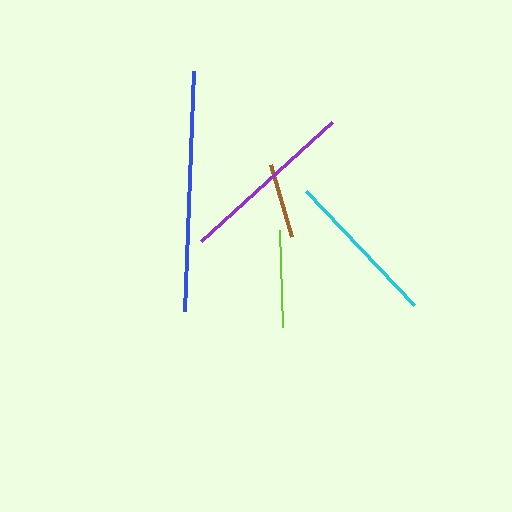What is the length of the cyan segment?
The cyan segment is approximately 158 pixels long.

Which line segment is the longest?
The blue line is the longest at approximately 240 pixels.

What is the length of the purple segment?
The purple segment is approximately 176 pixels long.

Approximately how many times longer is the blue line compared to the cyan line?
The blue line is approximately 1.5 times the length of the cyan line.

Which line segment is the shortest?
The brown line is the shortest at approximately 76 pixels.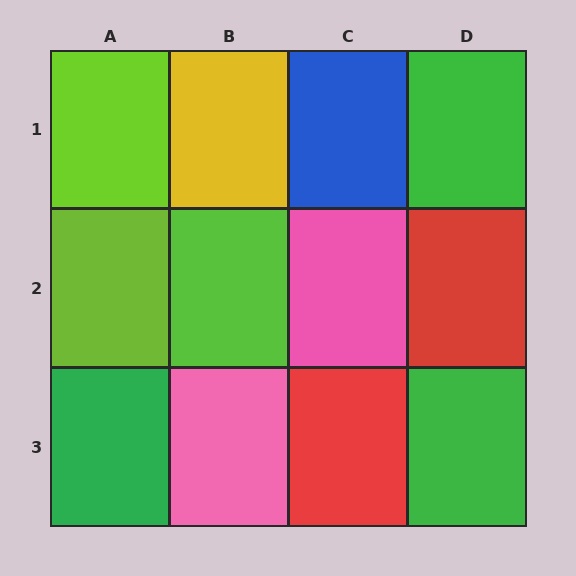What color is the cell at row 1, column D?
Green.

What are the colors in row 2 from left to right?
Lime, lime, pink, red.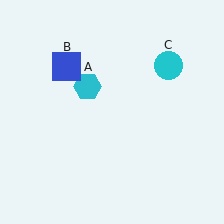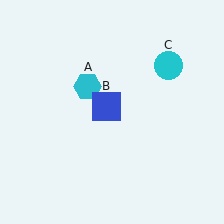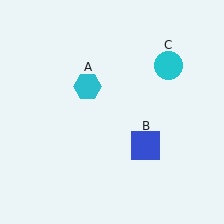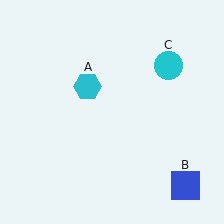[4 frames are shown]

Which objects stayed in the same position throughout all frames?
Cyan hexagon (object A) and cyan circle (object C) remained stationary.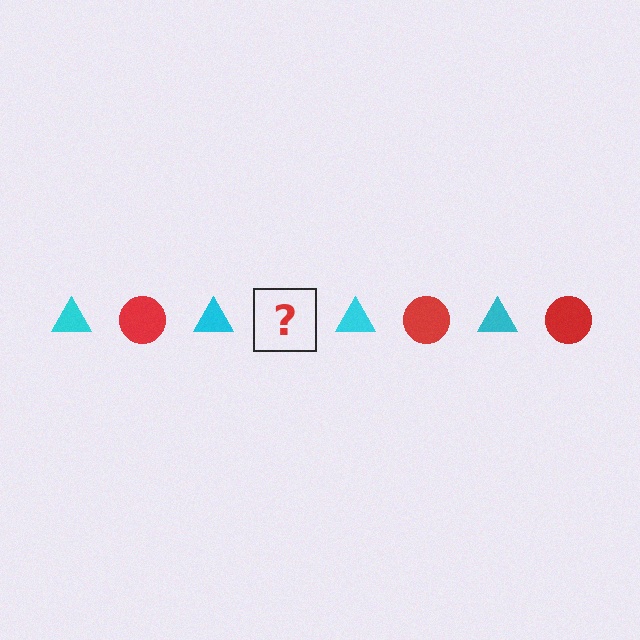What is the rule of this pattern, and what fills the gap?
The rule is that the pattern alternates between cyan triangle and red circle. The gap should be filled with a red circle.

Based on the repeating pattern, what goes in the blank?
The blank should be a red circle.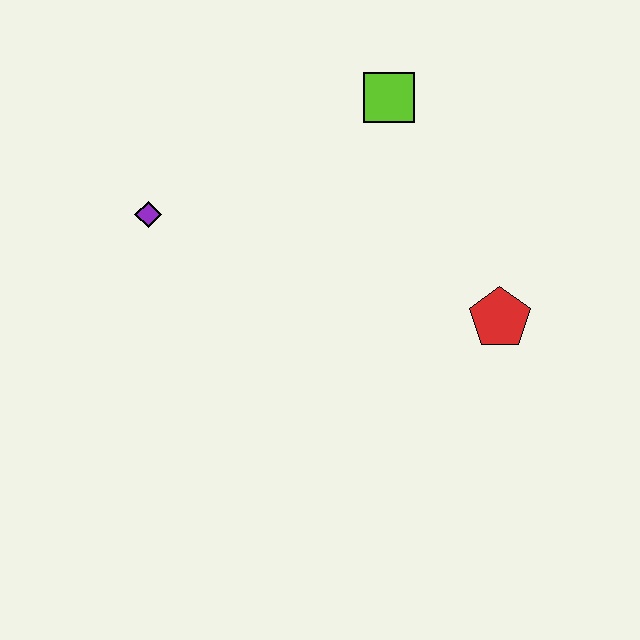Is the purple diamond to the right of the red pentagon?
No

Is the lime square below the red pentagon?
No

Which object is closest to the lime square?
The red pentagon is closest to the lime square.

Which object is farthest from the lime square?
The purple diamond is farthest from the lime square.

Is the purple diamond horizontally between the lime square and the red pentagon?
No